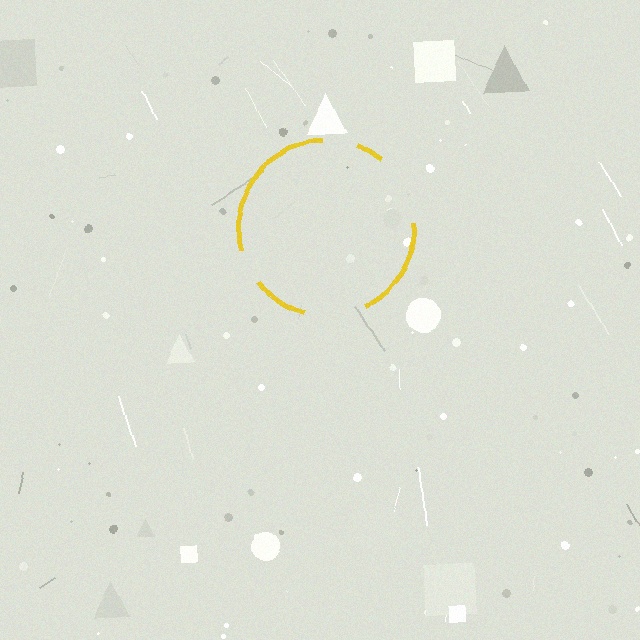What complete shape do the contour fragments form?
The contour fragments form a circle.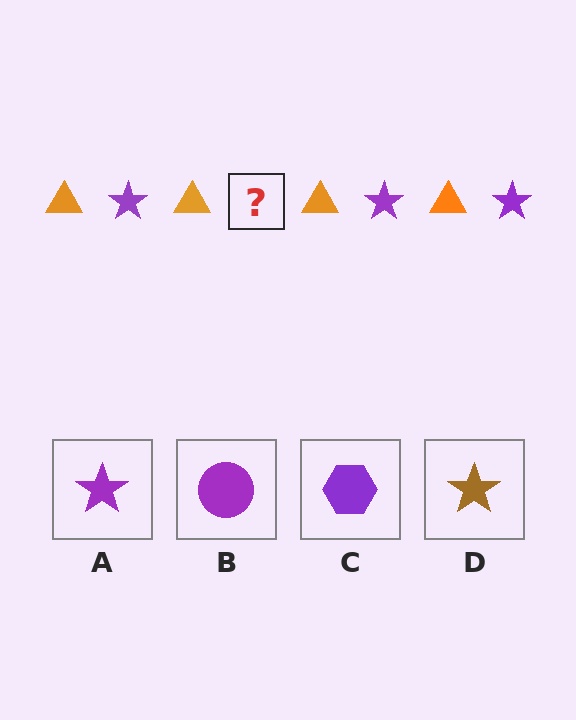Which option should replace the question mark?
Option A.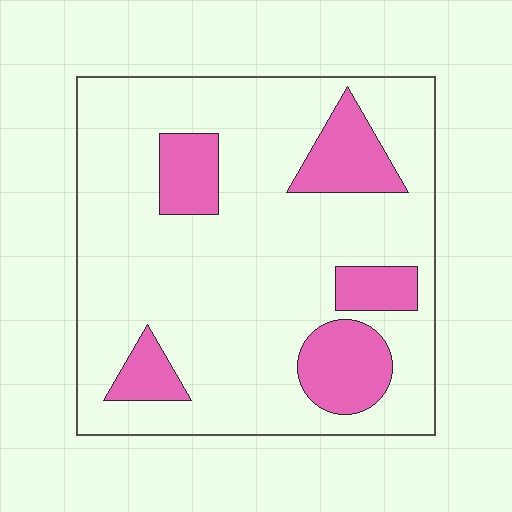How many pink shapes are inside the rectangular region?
5.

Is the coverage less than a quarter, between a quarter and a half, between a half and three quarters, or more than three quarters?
Less than a quarter.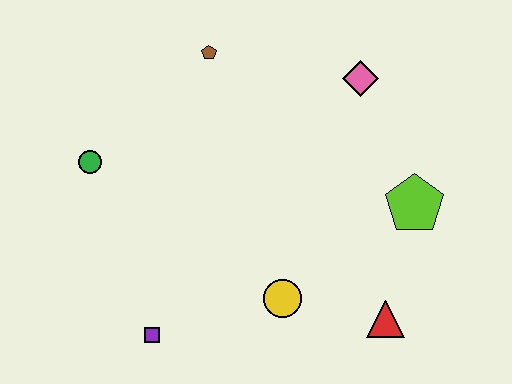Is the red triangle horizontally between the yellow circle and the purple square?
No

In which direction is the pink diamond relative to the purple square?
The pink diamond is above the purple square.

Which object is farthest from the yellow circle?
The brown pentagon is farthest from the yellow circle.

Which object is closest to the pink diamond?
The lime pentagon is closest to the pink diamond.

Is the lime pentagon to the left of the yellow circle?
No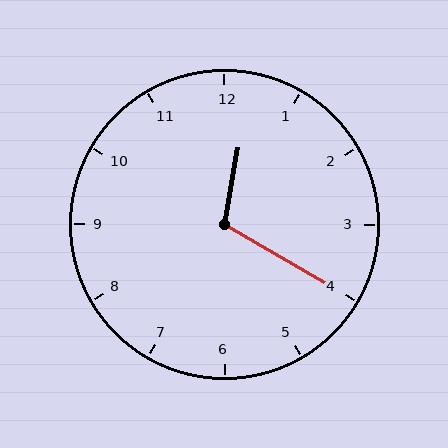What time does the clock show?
12:20.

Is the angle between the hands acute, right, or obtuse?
It is obtuse.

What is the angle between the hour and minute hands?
Approximately 110 degrees.